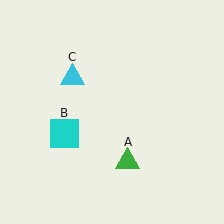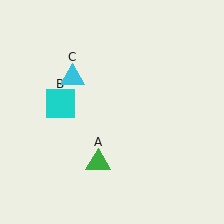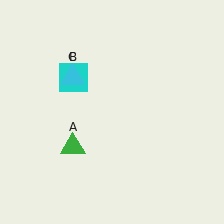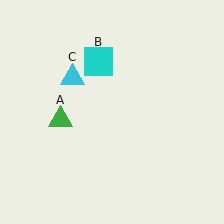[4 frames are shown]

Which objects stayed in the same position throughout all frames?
Cyan triangle (object C) remained stationary.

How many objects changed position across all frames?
2 objects changed position: green triangle (object A), cyan square (object B).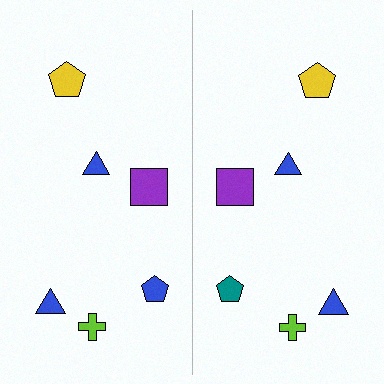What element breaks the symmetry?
The teal pentagon on the right side breaks the symmetry — its mirror counterpart is blue.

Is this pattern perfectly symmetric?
No, the pattern is not perfectly symmetric. The teal pentagon on the right side breaks the symmetry — its mirror counterpart is blue.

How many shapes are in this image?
There are 12 shapes in this image.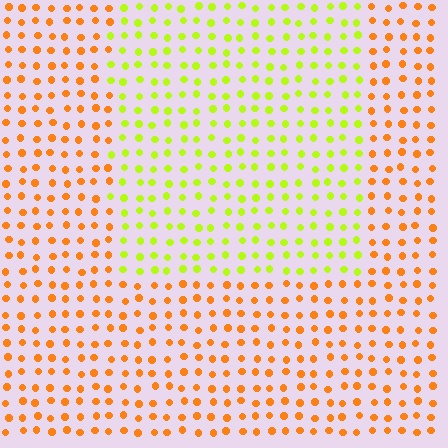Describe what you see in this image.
The image is filled with small orange elements in a uniform arrangement. A rectangle-shaped region is visible where the elements are tinted to a slightly different hue, forming a subtle color boundary.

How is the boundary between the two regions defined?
The boundary is defined purely by a slight shift in hue (about 51 degrees). Spacing, size, and orientation are identical on both sides.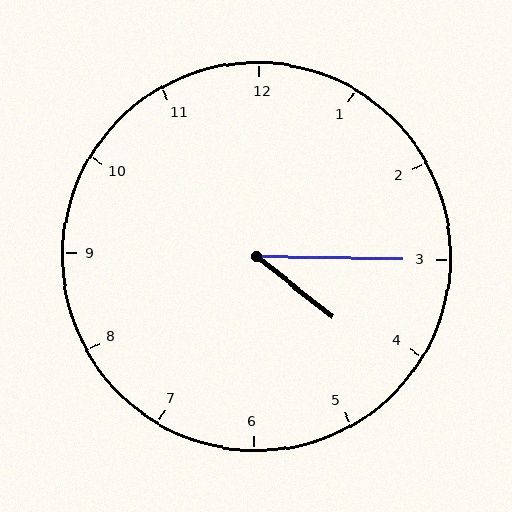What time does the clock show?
4:15.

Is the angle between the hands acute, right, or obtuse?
It is acute.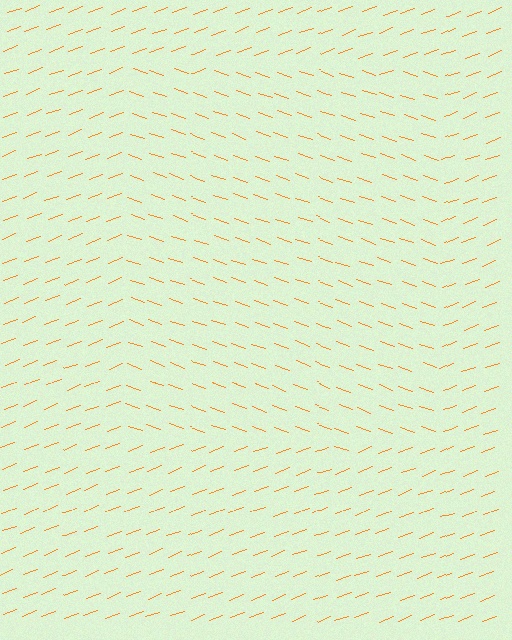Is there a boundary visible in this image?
Yes, there is a texture boundary formed by a change in line orientation.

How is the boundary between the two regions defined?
The boundary is defined purely by a change in line orientation (approximately 40 degrees difference). All lines are the same color and thickness.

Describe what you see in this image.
The image is filled with small orange line segments. A rectangle region in the image has lines oriented differently from the surrounding lines, creating a visible texture boundary.